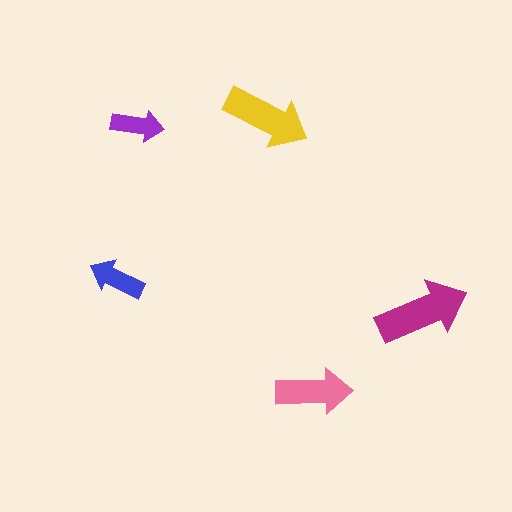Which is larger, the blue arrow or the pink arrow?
The pink one.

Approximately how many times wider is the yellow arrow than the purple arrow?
About 1.5 times wider.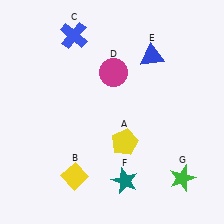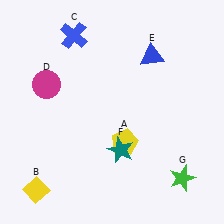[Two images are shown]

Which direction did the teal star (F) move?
The teal star (F) moved up.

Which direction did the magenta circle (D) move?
The magenta circle (D) moved left.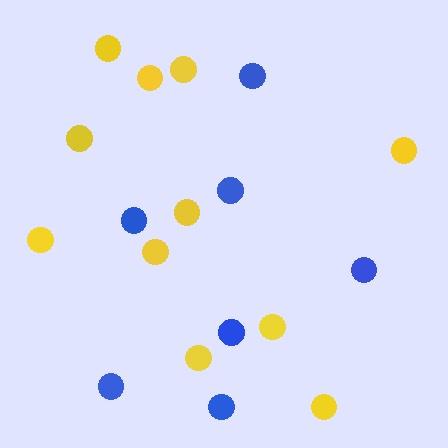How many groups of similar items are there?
There are 2 groups: one group of yellow circles (11) and one group of blue circles (7).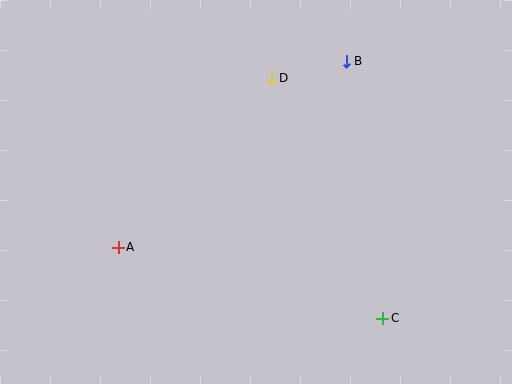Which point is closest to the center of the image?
Point D at (271, 78) is closest to the center.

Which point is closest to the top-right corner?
Point B is closest to the top-right corner.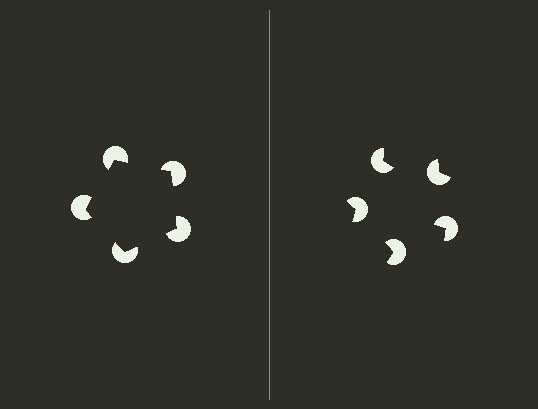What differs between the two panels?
The pac-man discs are positioned identically on both sides; only the wedge orientations differ. On the left they align to a pentagon; on the right they are misaligned.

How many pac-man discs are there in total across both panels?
10 — 5 on each side.